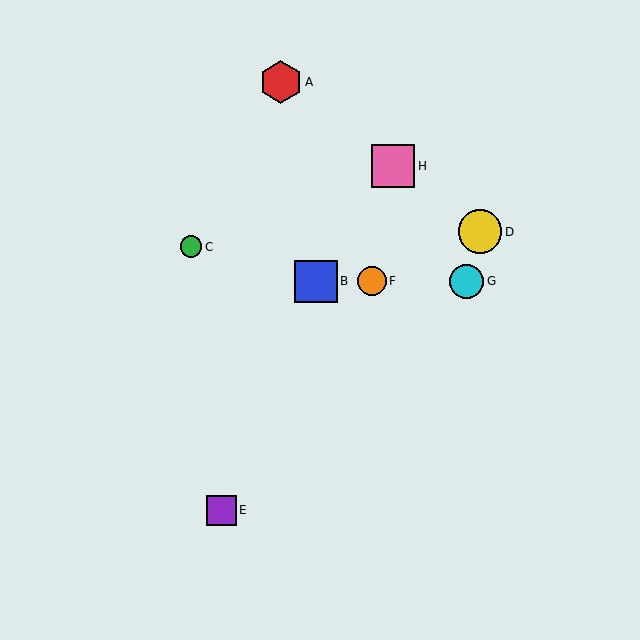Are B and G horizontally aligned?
Yes, both are at y≈281.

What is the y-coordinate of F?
Object F is at y≈281.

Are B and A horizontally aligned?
No, B is at y≈281 and A is at y≈82.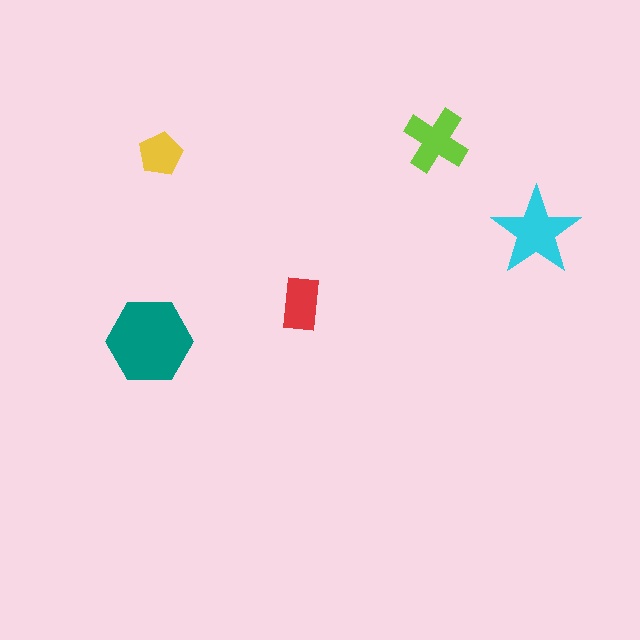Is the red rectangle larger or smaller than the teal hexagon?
Smaller.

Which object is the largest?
The teal hexagon.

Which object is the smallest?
The yellow pentagon.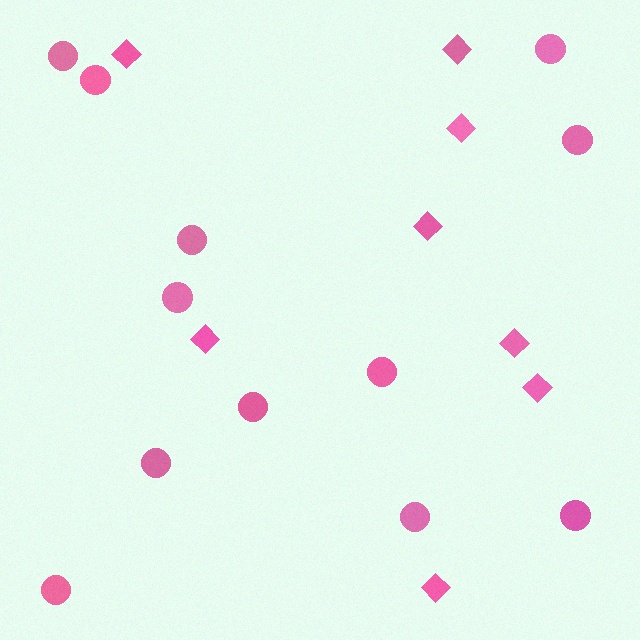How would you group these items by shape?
There are 2 groups: one group of circles (12) and one group of diamonds (8).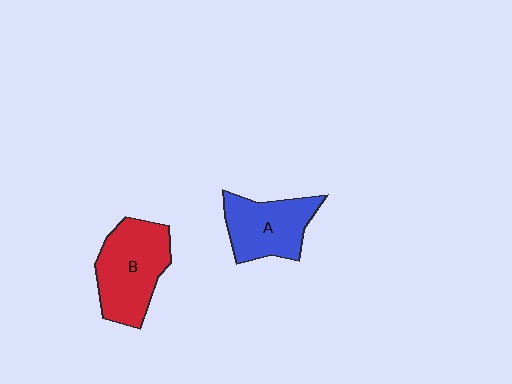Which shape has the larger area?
Shape B (red).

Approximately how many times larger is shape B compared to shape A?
Approximately 1.2 times.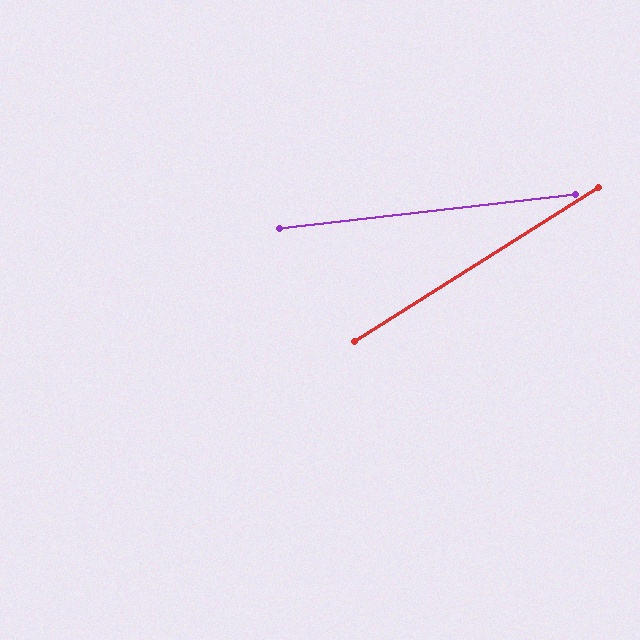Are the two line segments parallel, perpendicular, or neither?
Neither parallel nor perpendicular — they differ by about 26°.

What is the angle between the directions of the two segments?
Approximately 26 degrees.